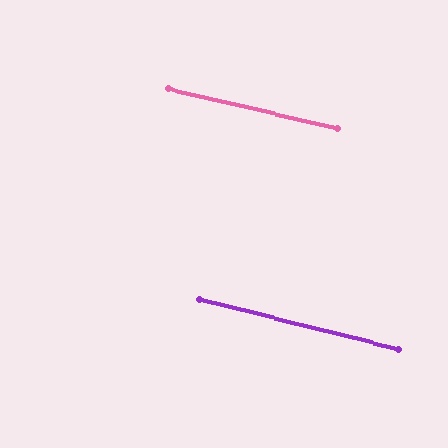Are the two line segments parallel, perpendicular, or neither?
Parallel — their directions differ by only 0.8°.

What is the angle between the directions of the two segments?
Approximately 1 degree.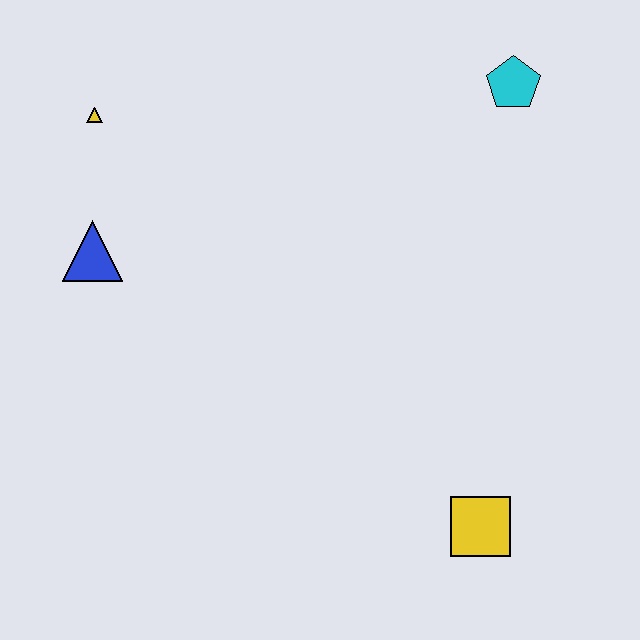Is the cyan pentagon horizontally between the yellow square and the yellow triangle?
No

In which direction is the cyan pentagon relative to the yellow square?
The cyan pentagon is above the yellow square.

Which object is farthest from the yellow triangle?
The yellow square is farthest from the yellow triangle.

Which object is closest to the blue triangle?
The yellow triangle is closest to the blue triangle.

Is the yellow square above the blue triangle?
No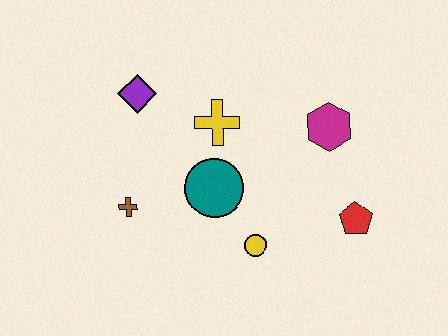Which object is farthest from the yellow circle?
The purple diamond is farthest from the yellow circle.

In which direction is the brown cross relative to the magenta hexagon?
The brown cross is to the left of the magenta hexagon.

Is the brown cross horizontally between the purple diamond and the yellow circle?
No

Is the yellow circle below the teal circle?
Yes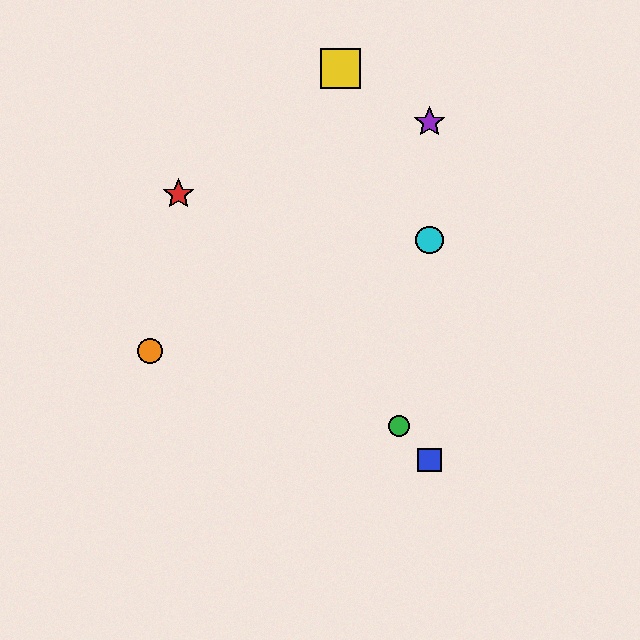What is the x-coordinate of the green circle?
The green circle is at x≈399.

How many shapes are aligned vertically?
3 shapes (the blue square, the purple star, the cyan circle) are aligned vertically.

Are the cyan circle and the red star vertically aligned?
No, the cyan circle is at x≈430 and the red star is at x≈179.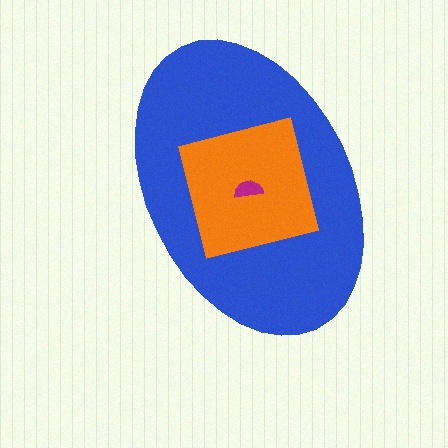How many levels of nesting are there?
3.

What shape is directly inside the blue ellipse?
The orange square.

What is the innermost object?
The magenta semicircle.